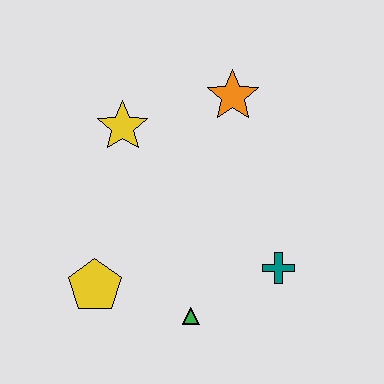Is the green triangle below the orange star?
Yes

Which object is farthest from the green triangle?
The orange star is farthest from the green triangle.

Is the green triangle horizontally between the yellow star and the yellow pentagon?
No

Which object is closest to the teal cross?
The green triangle is closest to the teal cross.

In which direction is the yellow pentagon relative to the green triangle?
The yellow pentagon is to the left of the green triangle.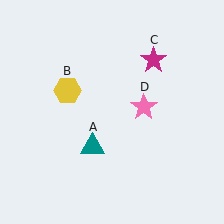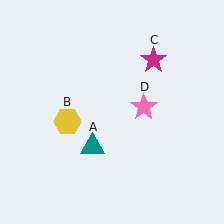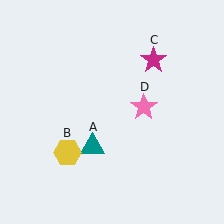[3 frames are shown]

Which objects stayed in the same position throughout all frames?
Teal triangle (object A) and magenta star (object C) and pink star (object D) remained stationary.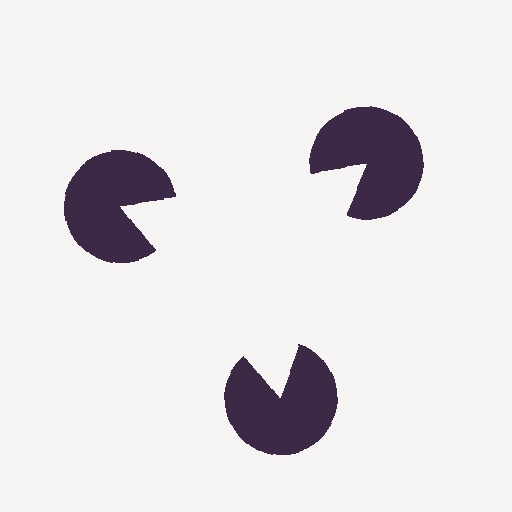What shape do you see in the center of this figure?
An illusory triangle — its edges are inferred from the aligned wedge cuts in the pac-man discs, not physically drawn.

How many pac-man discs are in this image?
There are 3 — one at each vertex of the illusory triangle.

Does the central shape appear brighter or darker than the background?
It typically appears slightly brighter than the background, even though no actual brightness change is drawn.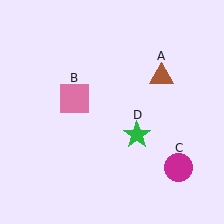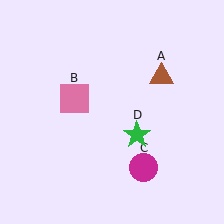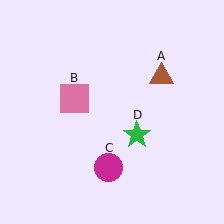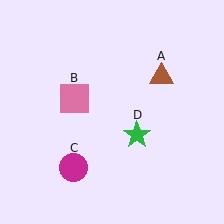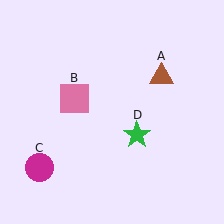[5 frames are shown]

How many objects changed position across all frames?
1 object changed position: magenta circle (object C).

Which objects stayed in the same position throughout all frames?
Brown triangle (object A) and pink square (object B) and green star (object D) remained stationary.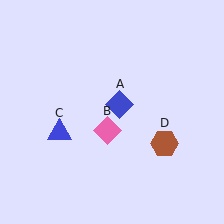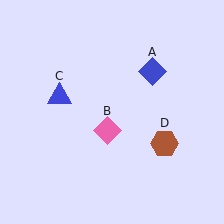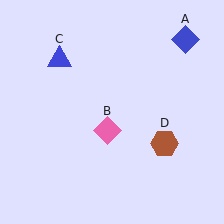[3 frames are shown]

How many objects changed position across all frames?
2 objects changed position: blue diamond (object A), blue triangle (object C).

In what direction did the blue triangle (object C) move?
The blue triangle (object C) moved up.